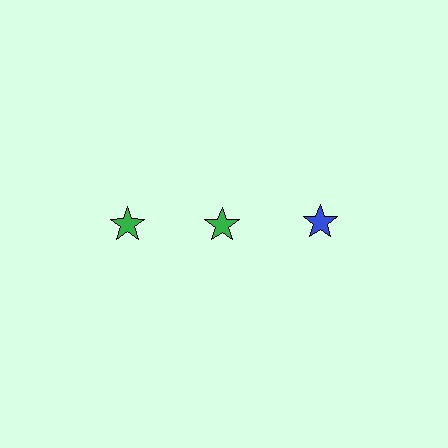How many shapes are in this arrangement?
There are 3 shapes arranged in a grid pattern.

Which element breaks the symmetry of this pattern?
The blue star in the top row, center column breaks the symmetry. All other shapes are green stars.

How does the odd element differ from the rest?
It has a different color: blue instead of green.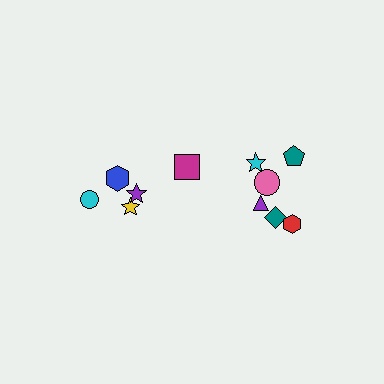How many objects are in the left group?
There are 4 objects.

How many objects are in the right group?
There are 7 objects.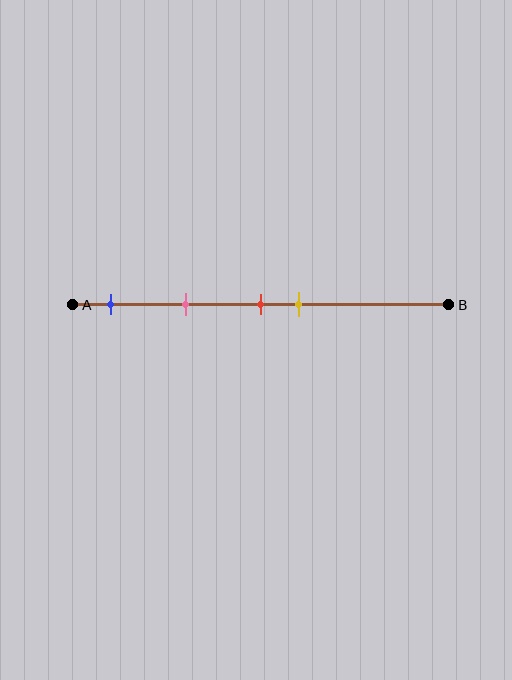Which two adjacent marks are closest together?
The red and yellow marks are the closest adjacent pair.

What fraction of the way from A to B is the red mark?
The red mark is approximately 50% (0.5) of the way from A to B.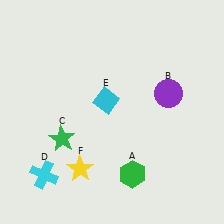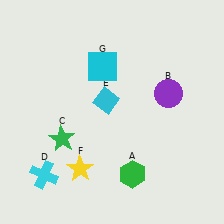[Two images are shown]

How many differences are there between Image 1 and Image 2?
There is 1 difference between the two images.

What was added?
A cyan square (G) was added in Image 2.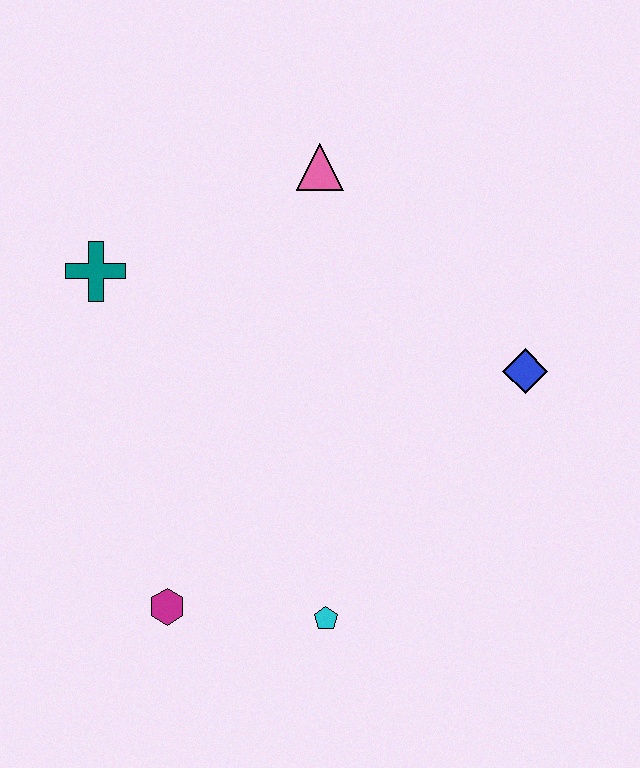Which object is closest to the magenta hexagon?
The cyan pentagon is closest to the magenta hexagon.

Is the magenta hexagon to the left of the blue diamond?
Yes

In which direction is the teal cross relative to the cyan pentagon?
The teal cross is above the cyan pentagon.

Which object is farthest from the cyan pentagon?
The pink triangle is farthest from the cyan pentagon.